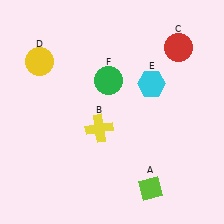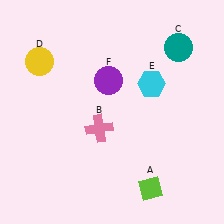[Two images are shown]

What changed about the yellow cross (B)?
In Image 1, B is yellow. In Image 2, it changed to pink.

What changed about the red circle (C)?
In Image 1, C is red. In Image 2, it changed to teal.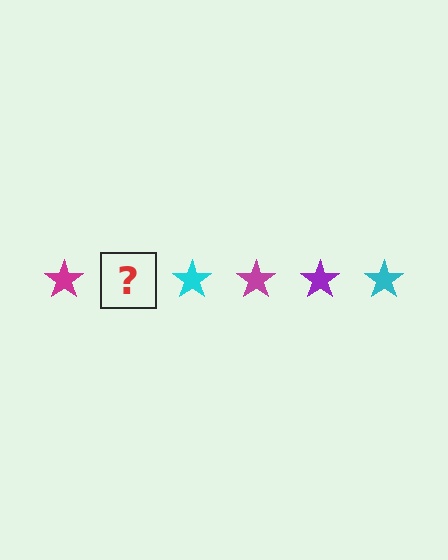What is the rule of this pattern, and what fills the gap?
The rule is that the pattern cycles through magenta, purple, cyan stars. The gap should be filled with a purple star.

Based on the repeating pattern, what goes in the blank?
The blank should be a purple star.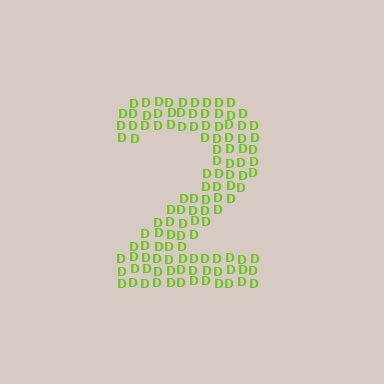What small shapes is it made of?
It is made of small letter D's.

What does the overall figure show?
The overall figure shows the digit 2.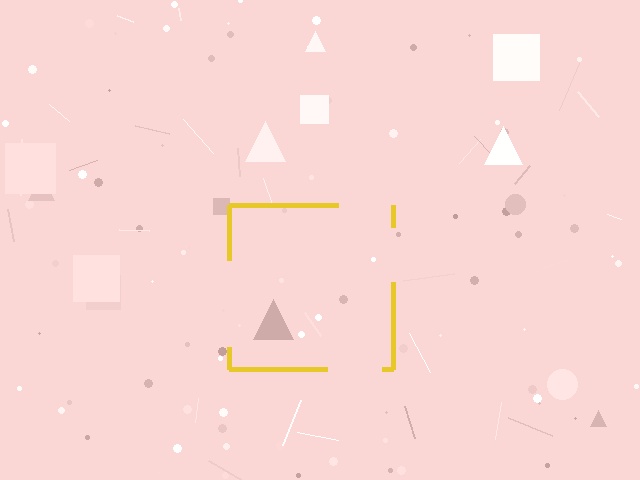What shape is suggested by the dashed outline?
The dashed outline suggests a square.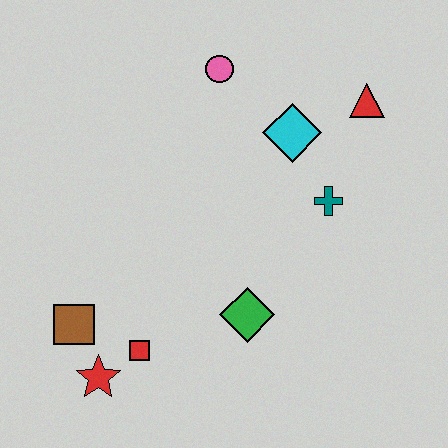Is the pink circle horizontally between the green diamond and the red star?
Yes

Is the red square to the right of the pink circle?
No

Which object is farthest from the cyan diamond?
The red star is farthest from the cyan diamond.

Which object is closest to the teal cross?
The cyan diamond is closest to the teal cross.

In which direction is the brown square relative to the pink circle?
The brown square is below the pink circle.